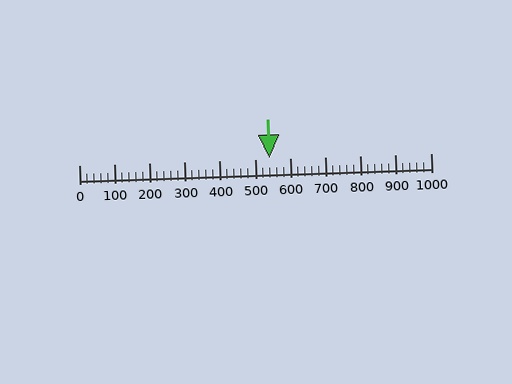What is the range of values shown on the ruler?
The ruler shows values from 0 to 1000.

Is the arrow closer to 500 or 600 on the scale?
The arrow is closer to 500.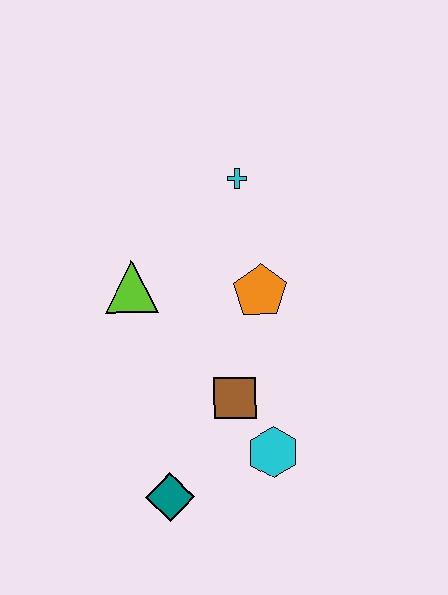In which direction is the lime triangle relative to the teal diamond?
The lime triangle is above the teal diamond.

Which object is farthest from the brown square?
The cyan cross is farthest from the brown square.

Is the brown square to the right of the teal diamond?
Yes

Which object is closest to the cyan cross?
The orange pentagon is closest to the cyan cross.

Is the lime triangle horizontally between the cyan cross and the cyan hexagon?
No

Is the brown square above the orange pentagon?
No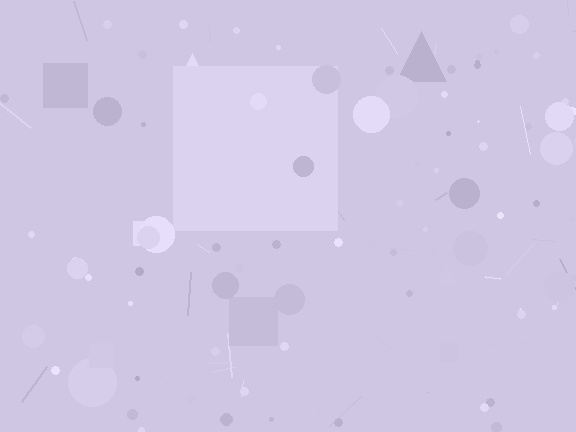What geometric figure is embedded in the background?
A square is embedded in the background.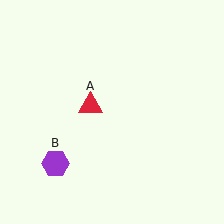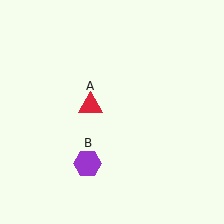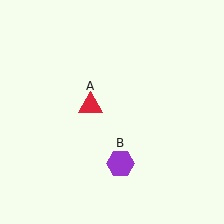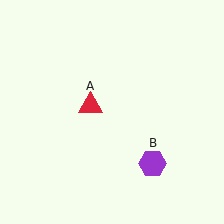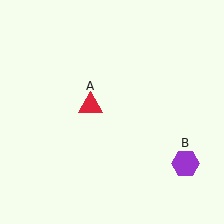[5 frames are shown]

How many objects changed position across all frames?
1 object changed position: purple hexagon (object B).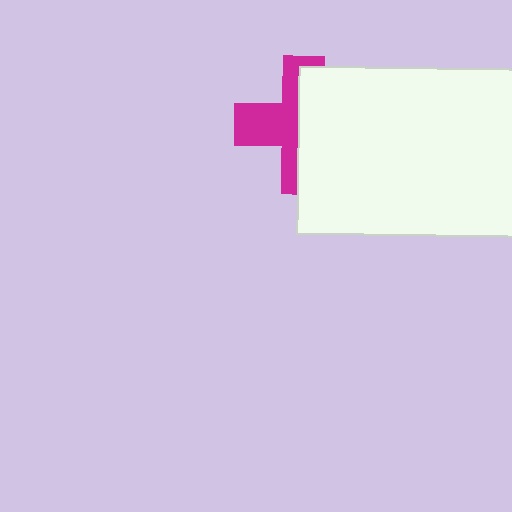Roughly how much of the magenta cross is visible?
About half of it is visible (roughly 45%).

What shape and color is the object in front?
The object in front is a white rectangle.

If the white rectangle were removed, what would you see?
You would see the complete magenta cross.